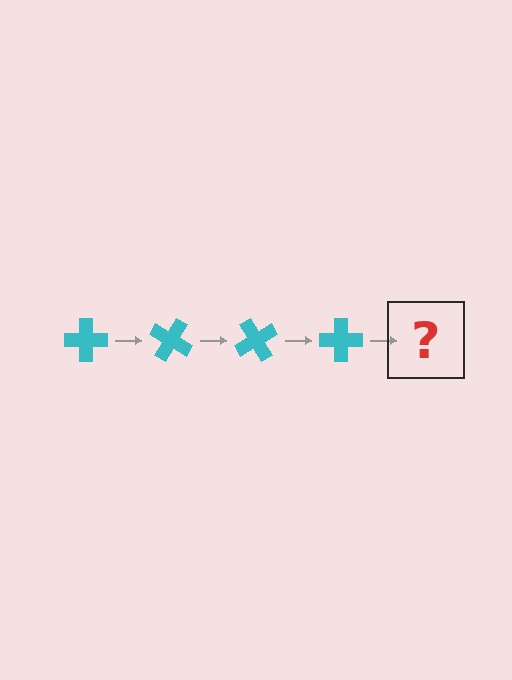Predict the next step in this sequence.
The next step is a cyan cross rotated 120 degrees.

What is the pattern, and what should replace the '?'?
The pattern is that the cross rotates 30 degrees each step. The '?' should be a cyan cross rotated 120 degrees.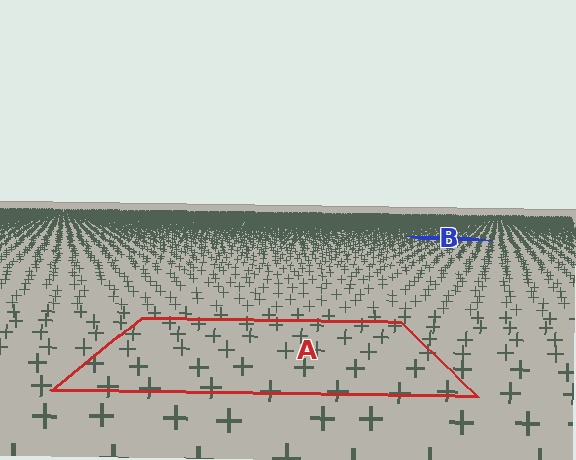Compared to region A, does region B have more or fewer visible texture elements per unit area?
Region B has more texture elements per unit area — they are packed more densely because it is farther away.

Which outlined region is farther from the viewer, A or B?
Region B is farther from the viewer — the texture elements inside it appear smaller and more densely packed.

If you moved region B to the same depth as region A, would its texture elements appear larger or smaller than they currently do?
They would appear larger. At a closer depth, the same texture elements are projected at a bigger on-screen size.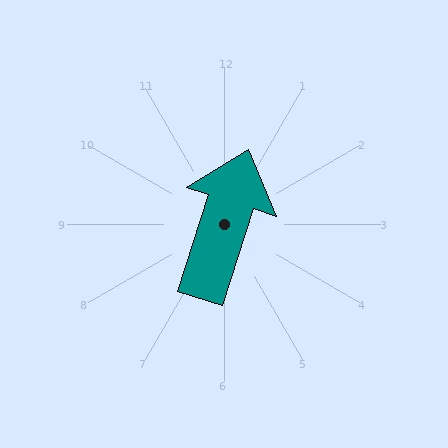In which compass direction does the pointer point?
North.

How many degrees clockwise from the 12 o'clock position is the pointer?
Approximately 18 degrees.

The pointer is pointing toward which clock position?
Roughly 1 o'clock.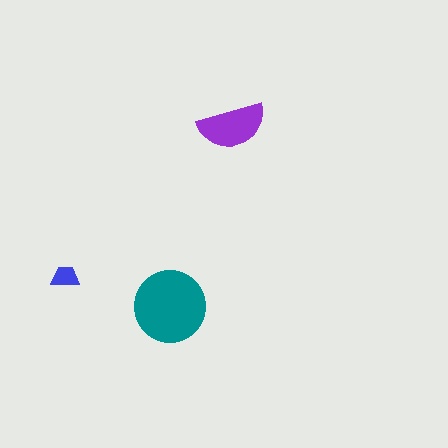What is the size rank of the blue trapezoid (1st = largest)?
3rd.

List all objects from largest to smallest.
The teal circle, the purple semicircle, the blue trapezoid.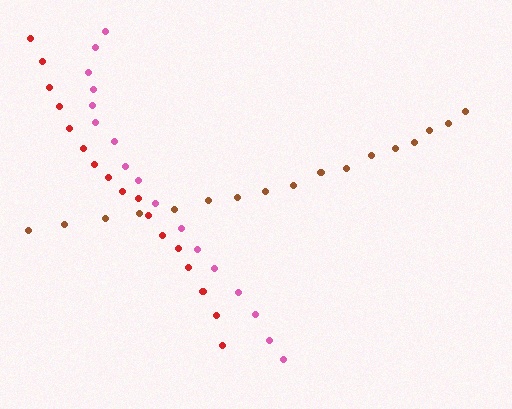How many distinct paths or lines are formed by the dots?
There are 3 distinct paths.